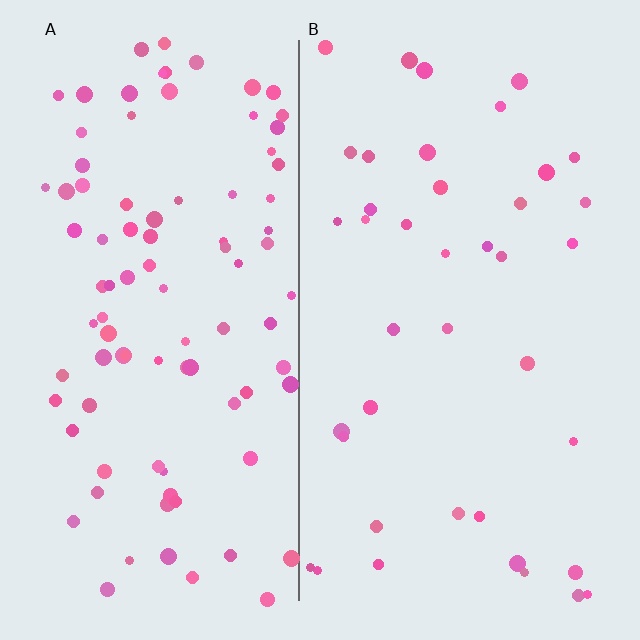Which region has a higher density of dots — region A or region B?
A (the left).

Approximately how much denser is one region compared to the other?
Approximately 2.3× — region A over region B.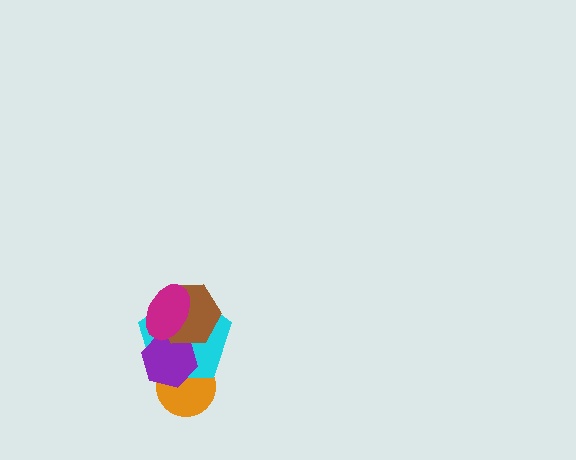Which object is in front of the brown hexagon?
The magenta ellipse is in front of the brown hexagon.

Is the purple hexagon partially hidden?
Yes, it is partially covered by another shape.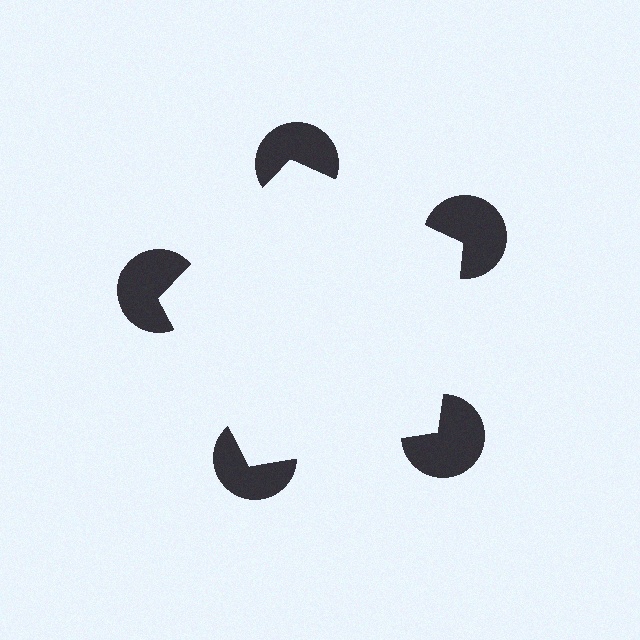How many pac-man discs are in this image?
There are 5 — one at each vertex of the illusory pentagon.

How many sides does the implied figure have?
5 sides.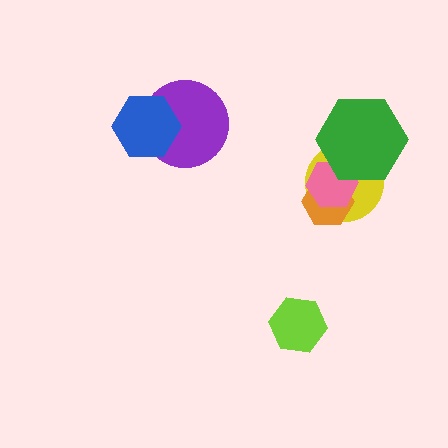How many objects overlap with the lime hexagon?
0 objects overlap with the lime hexagon.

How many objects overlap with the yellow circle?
3 objects overlap with the yellow circle.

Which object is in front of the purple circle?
The blue hexagon is in front of the purple circle.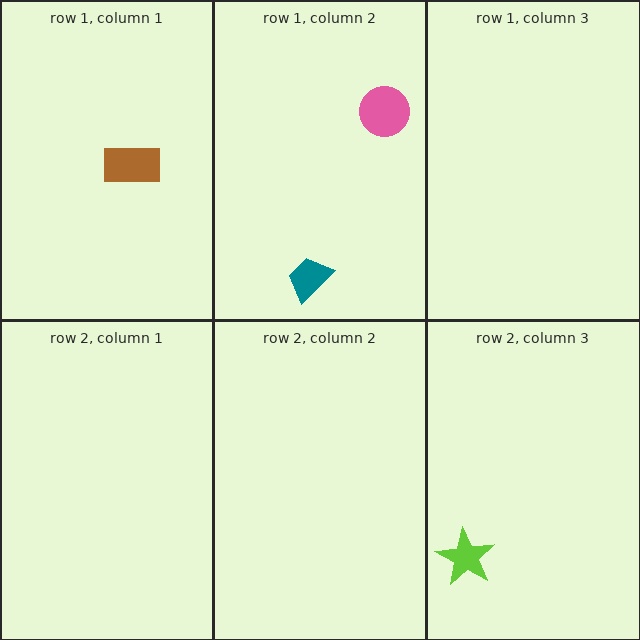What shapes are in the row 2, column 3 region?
The lime star.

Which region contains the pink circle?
The row 1, column 2 region.